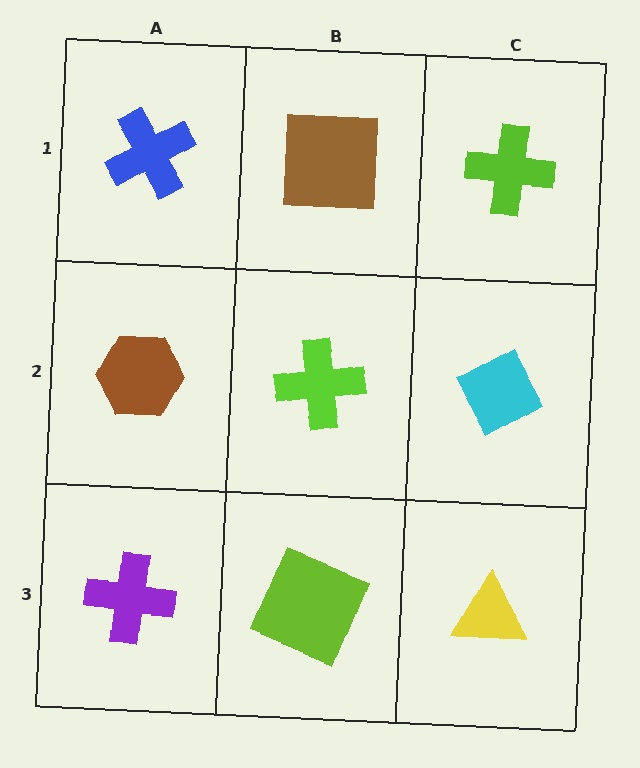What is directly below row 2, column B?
A lime square.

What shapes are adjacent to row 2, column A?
A blue cross (row 1, column A), a purple cross (row 3, column A), a lime cross (row 2, column B).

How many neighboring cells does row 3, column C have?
2.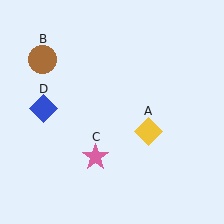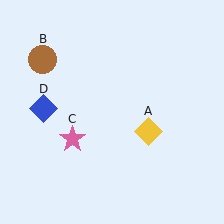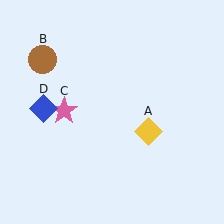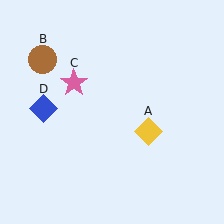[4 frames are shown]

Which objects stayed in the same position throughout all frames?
Yellow diamond (object A) and brown circle (object B) and blue diamond (object D) remained stationary.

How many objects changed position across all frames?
1 object changed position: pink star (object C).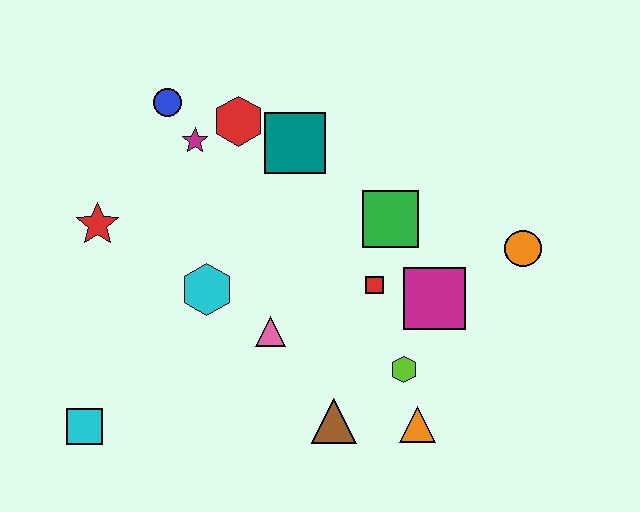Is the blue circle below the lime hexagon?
No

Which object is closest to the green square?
The red square is closest to the green square.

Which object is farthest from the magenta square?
The cyan square is farthest from the magenta square.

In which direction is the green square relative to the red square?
The green square is above the red square.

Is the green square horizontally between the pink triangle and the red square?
No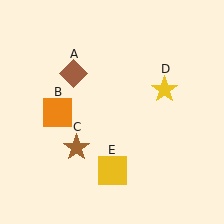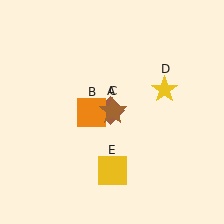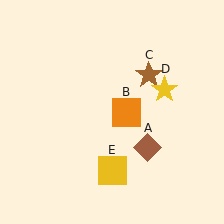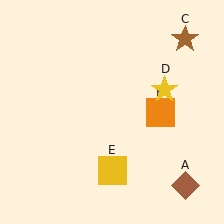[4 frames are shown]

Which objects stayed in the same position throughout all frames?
Yellow star (object D) and yellow square (object E) remained stationary.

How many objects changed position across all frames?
3 objects changed position: brown diamond (object A), orange square (object B), brown star (object C).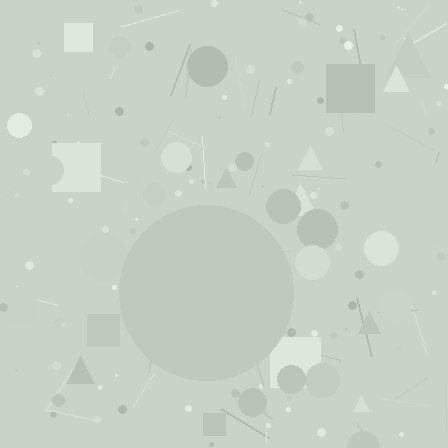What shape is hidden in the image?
A circle is hidden in the image.